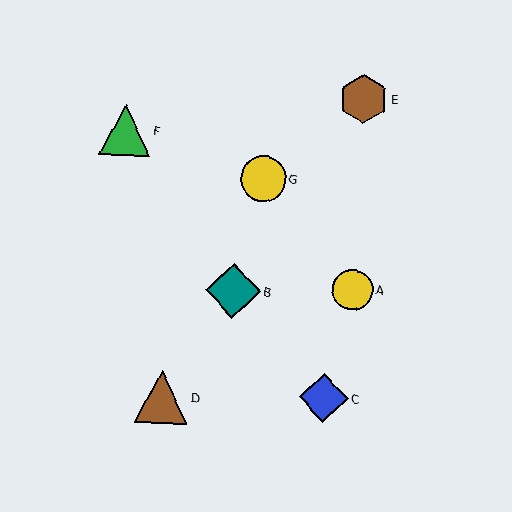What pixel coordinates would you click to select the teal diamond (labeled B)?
Click at (233, 291) to select the teal diamond B.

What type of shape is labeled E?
Shape E is a brown hexagon.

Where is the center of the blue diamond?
The center of the blue diamond is at (324, 398).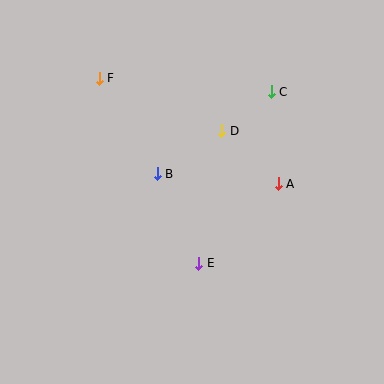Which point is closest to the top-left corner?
Point F is closest to the top-left corner.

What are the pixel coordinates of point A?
Point A is at (278, 184).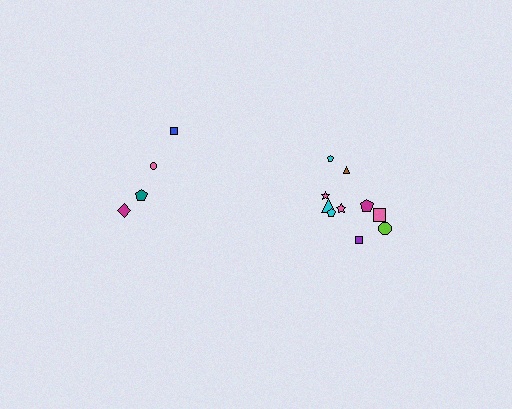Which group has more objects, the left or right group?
The right group.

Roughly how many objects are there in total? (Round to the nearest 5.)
Roughly 15 objects in total.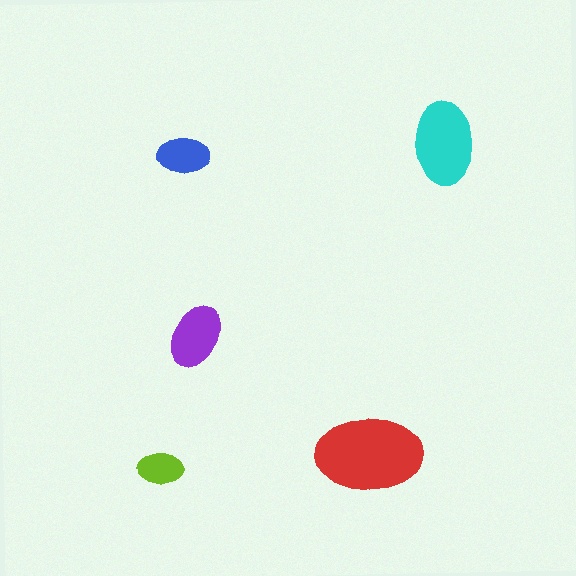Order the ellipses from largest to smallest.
the red one, the cyan one, the purple one, the blue one, the lime one.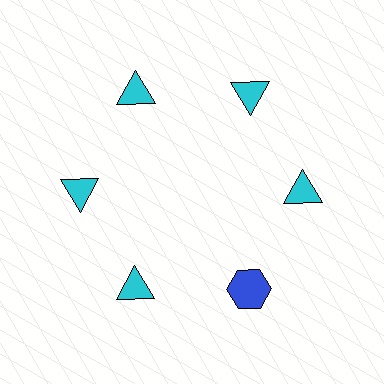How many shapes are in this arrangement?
There are 6 shapes arranged in a ring pattern.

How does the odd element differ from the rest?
It differs in both color (blue instead of cyan) and shape (hexagon instead of triangle).